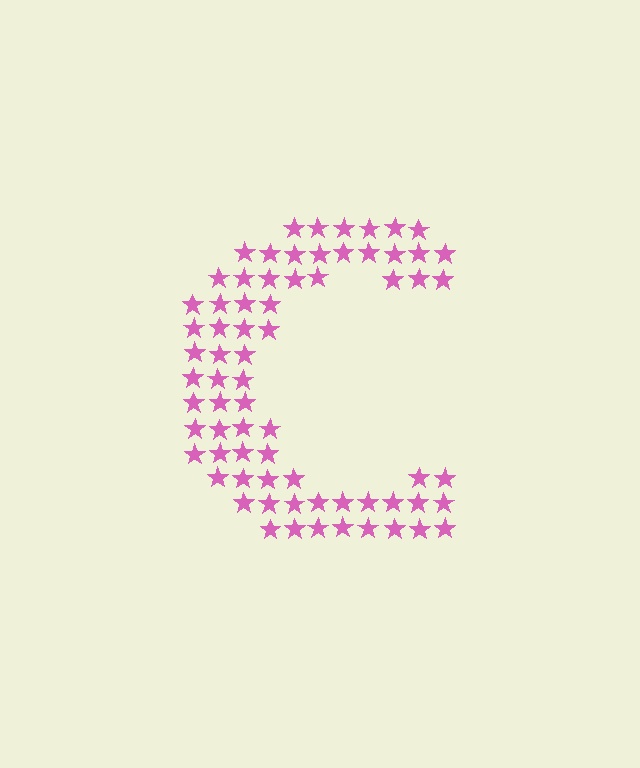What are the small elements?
The small elements are stars.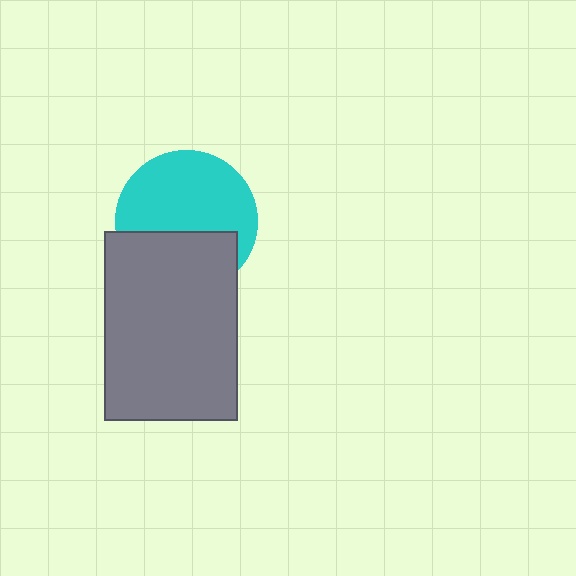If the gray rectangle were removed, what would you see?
You would see the complete cyan circle.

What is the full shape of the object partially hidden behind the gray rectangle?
The partially hidden object is a cyan circle.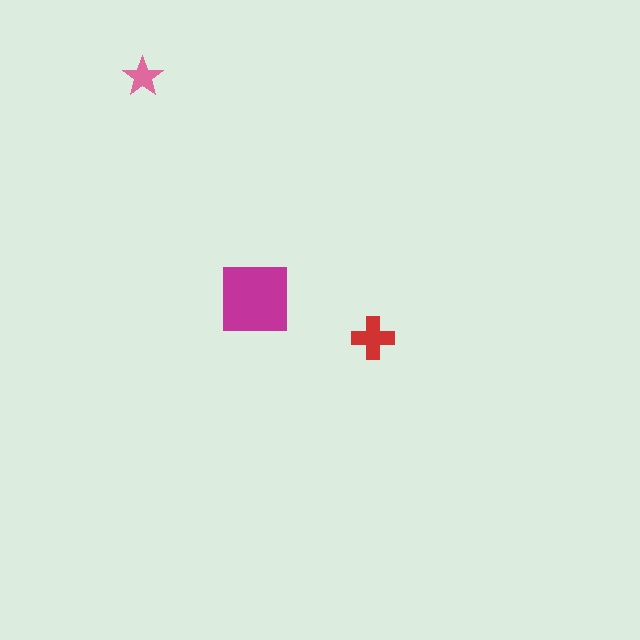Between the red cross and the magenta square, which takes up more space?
The magenta square.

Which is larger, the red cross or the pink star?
The red cross.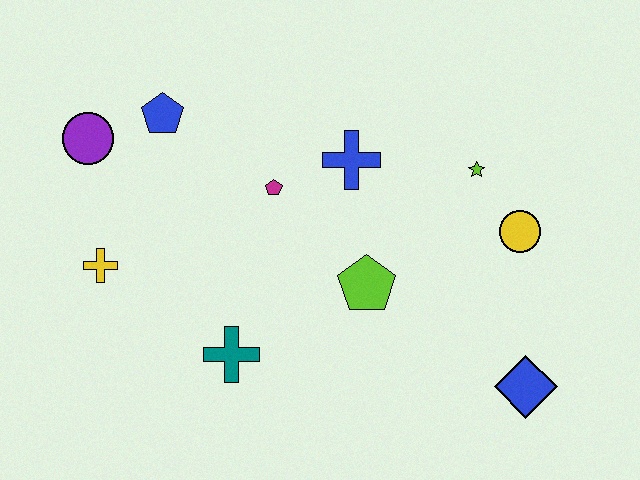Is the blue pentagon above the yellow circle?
Yes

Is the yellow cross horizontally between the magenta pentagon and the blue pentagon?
No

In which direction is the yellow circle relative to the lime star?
The yellow circle is below the lime star.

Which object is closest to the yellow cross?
The purple circle is closest to the yellow cross.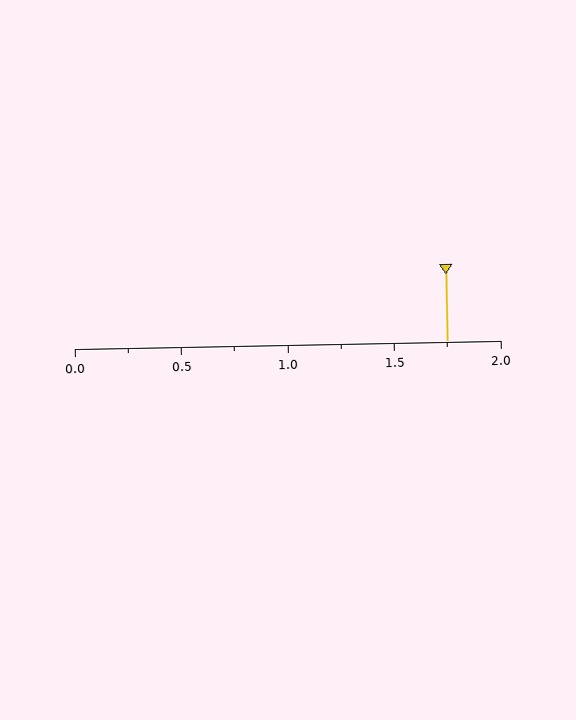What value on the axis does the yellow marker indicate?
The marker indicates approximately 1.75.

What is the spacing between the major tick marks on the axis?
The major ticks are spaced 0.5 apart.